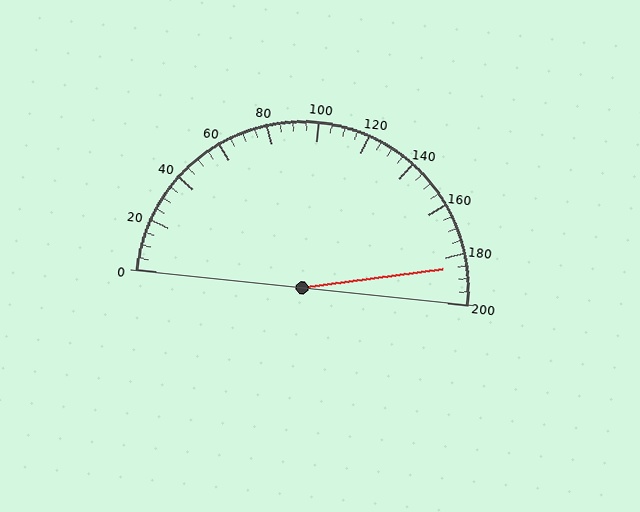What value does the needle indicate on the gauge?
The needle indicates approximately 185.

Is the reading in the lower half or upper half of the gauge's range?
The reading is in the upper half of the range (0 to 200).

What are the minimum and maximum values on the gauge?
The gauge ranges from 0 to 200.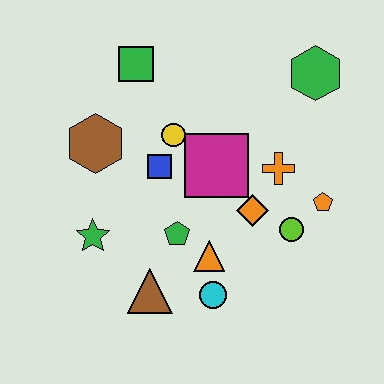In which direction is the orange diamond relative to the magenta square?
The orange diamond is below the magenta square.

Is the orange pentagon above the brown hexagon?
No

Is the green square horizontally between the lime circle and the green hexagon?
No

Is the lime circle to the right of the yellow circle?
Yes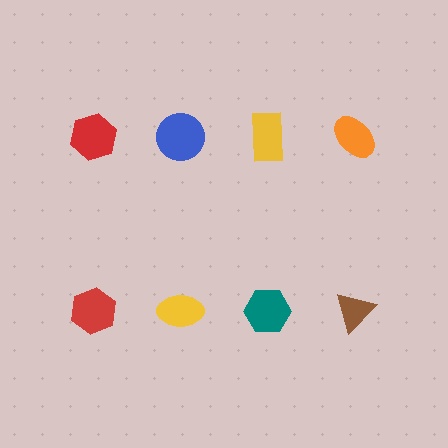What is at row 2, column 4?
A brown triangle.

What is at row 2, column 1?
A red hexagon.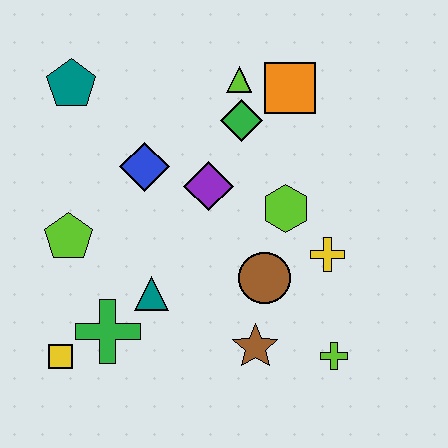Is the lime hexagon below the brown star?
No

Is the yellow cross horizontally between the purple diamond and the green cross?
No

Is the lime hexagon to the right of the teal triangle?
Yes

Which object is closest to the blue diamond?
The purple diamond is closest to the blue diamond.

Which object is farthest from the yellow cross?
The teal pentagon is farthest from the yellow cross.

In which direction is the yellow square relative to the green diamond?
The yellow square is below the green diamond.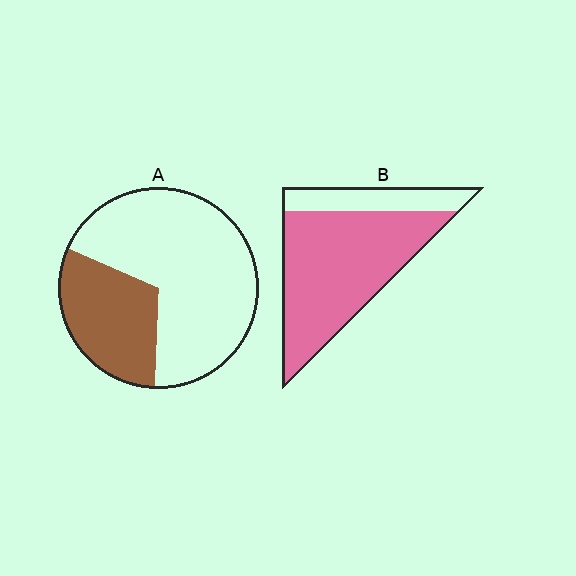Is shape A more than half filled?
No.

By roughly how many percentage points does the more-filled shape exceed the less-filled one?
By roughly 45 percentage points (B over A).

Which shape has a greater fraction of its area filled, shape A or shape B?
Shape B.